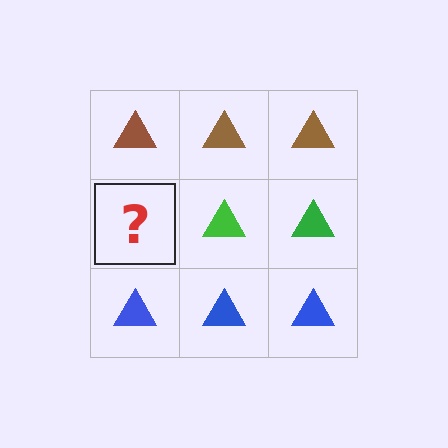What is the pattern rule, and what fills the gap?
The rule is that each row has a consistent color. The gap should be filled with a green triangle.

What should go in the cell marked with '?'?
The missing cell should contain a green triangle.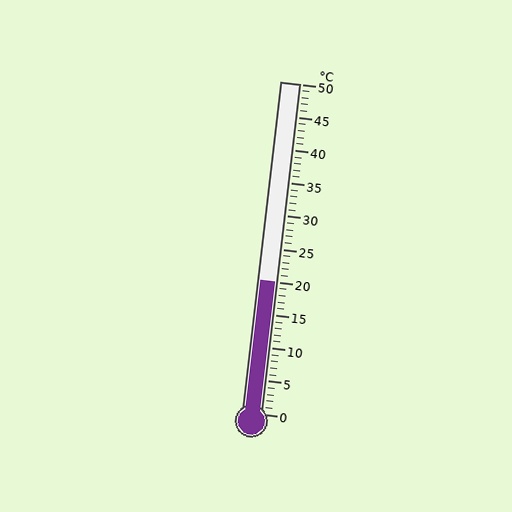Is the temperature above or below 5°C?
The temperature is above 5°C.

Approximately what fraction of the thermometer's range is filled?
The thermometer is filled to approximately 40% of its range.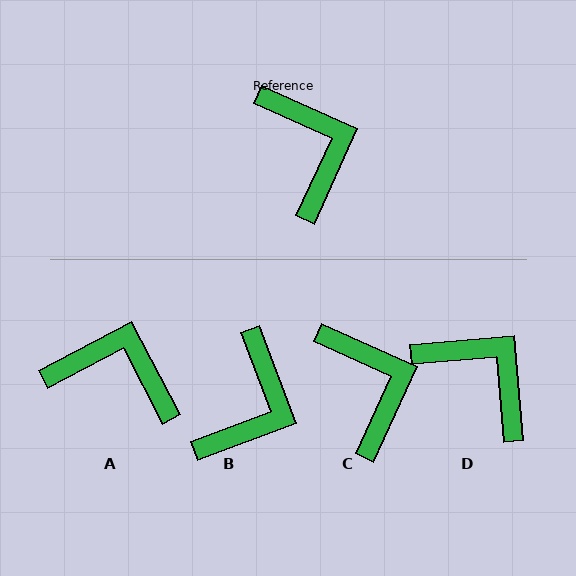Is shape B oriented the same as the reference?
No, it is off by about 45 degrees.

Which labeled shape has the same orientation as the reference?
C.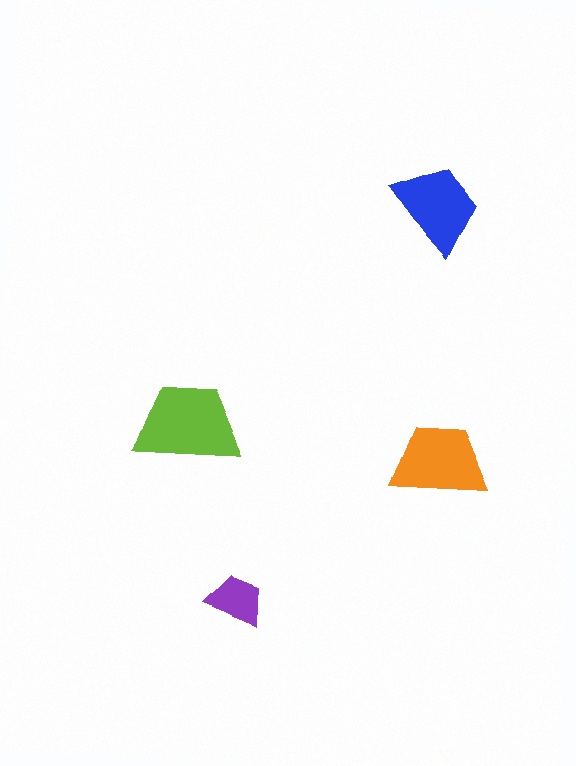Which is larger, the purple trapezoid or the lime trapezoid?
The lime one.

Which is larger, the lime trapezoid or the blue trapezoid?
The lime one.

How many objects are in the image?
There are 4 objects in the image.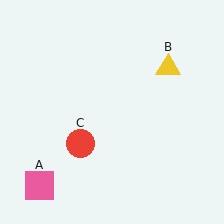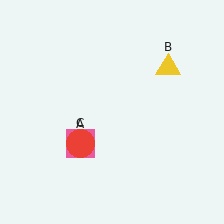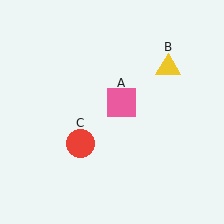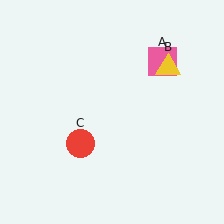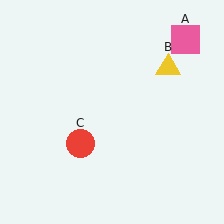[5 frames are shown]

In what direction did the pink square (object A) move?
The pink square (object A) moved up and to the right.